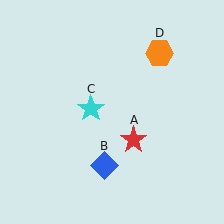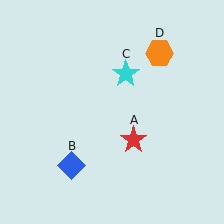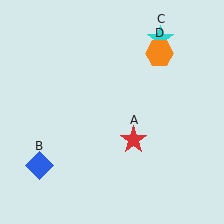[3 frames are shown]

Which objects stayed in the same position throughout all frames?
Red star (object A) and orange hexagon (object D) remained stationary.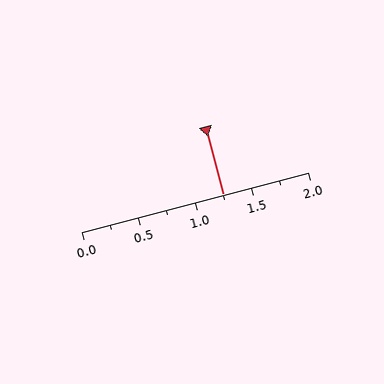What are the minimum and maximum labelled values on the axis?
The axis runs from 0.0 to 2.0.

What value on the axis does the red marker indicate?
The marker indicates approximately 1.25.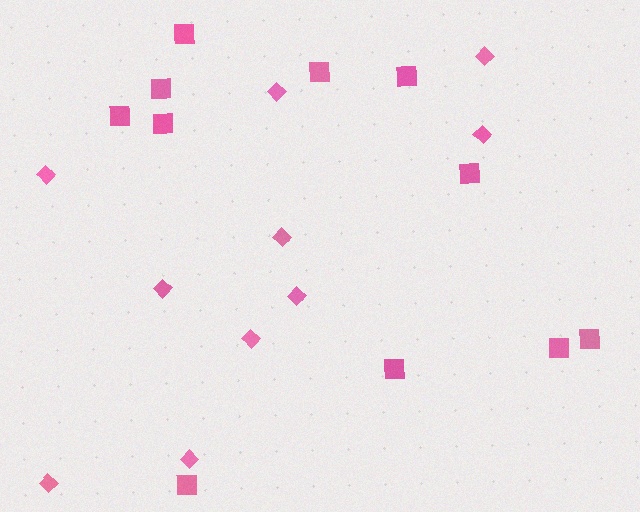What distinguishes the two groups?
There are 2 groups: one group of squares (11) and one group of diamonds (10).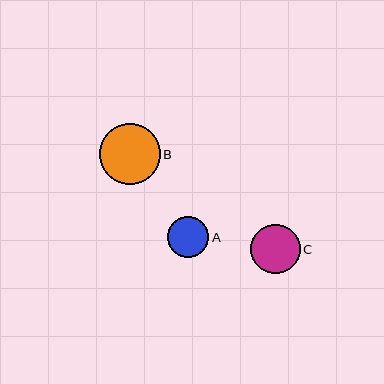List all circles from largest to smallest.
From largest to smallest: B, C, A.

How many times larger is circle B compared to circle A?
Circle B is approximately 1.5 times the size of circle A.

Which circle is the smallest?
Circle A is the smallest with a size of approximately 41 pixels.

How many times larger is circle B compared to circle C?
Circle B is approximately 1.2 times the size of circle C.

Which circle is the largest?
Circle B is the largest with a size of approximately 61 pixels.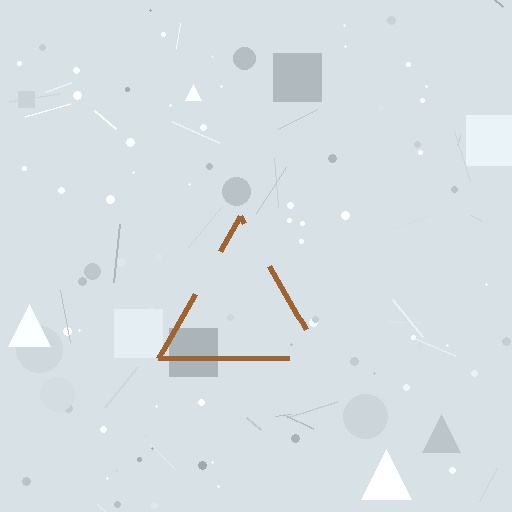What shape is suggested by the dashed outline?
The dashed outline suggests a triangle.